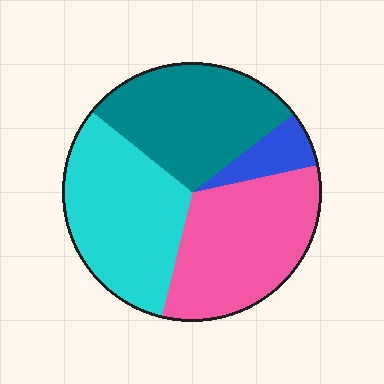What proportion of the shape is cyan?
Cyan takes up between a sixth and a third of the shape.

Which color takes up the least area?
Blue, at roughly 5%.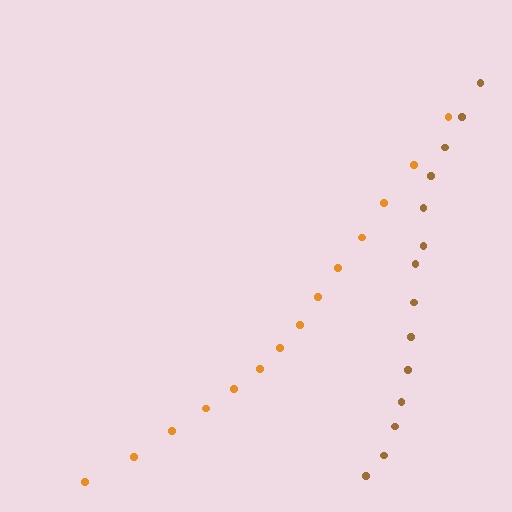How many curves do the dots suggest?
There are 2 distinct paths.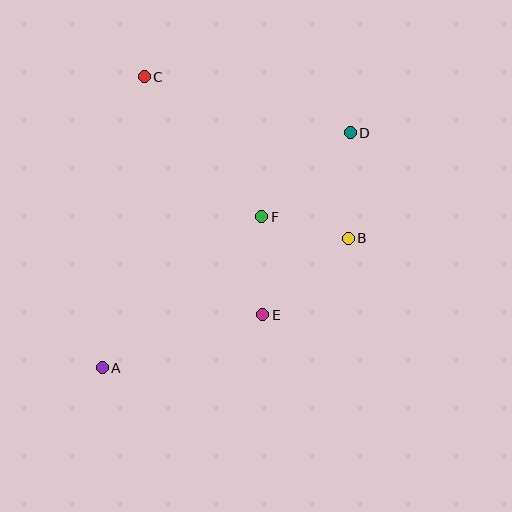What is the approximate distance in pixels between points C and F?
The distance between C and F is approximately 183 pixels.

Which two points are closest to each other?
Points B and F are closest to each other.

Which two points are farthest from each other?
Points A and D are farthest from each other.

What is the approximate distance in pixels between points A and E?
The distance between A and E is approximately 169 pixels.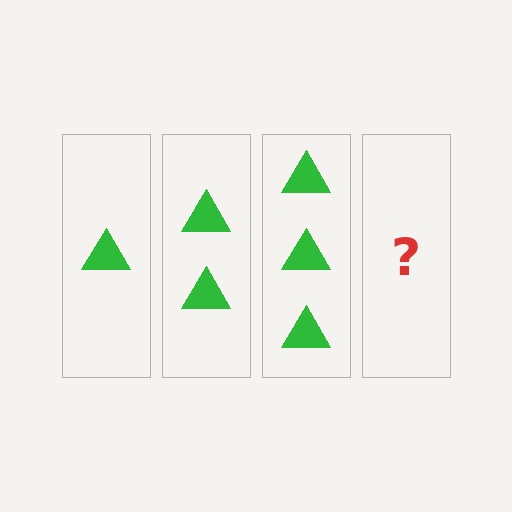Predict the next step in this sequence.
The next step is 4 triangles.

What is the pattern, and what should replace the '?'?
The pattern is that each step adds one more triangle. The '?' should be 4 triangles.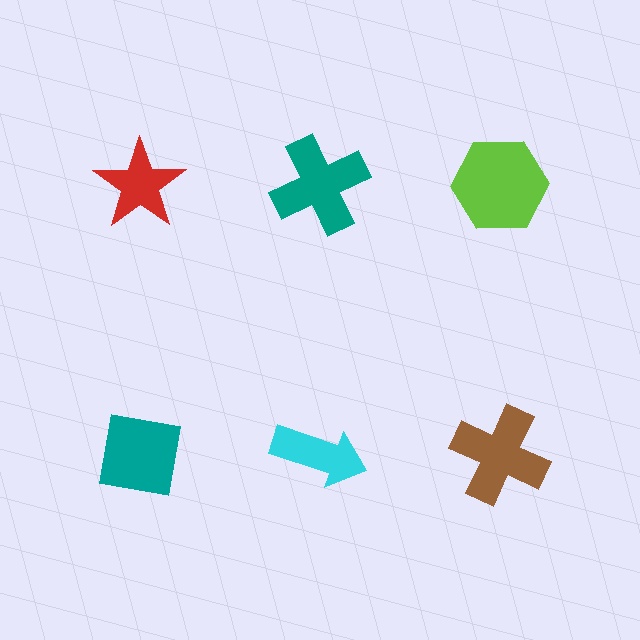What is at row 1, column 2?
A teal cross.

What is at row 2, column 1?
A teal square.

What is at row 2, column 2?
A cyan arrow.